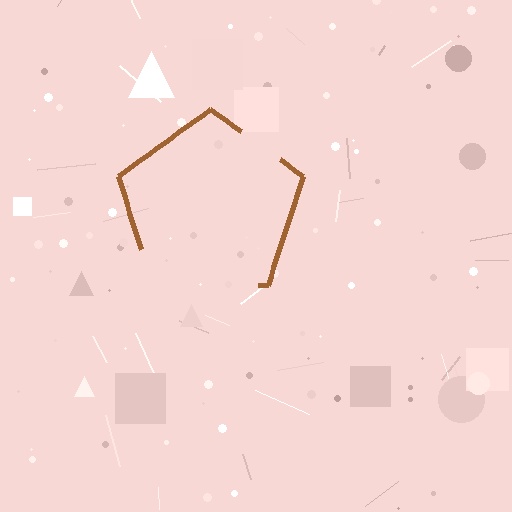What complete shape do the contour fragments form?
The contour fragments form a pentagon.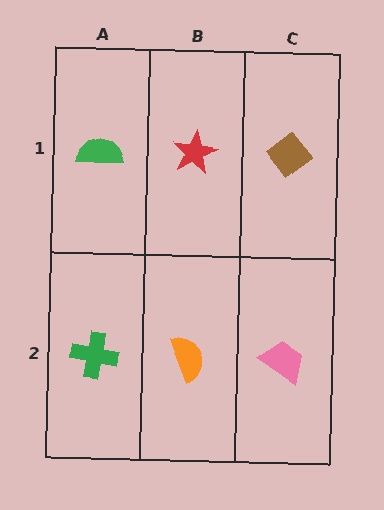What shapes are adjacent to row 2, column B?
A red star (row 1, column B), a green cross (row 2, column A), a pink trapezoid (row 2, column C).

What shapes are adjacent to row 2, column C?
A brown diamond (row 1, column C), an orange semicircle (row 2, column B).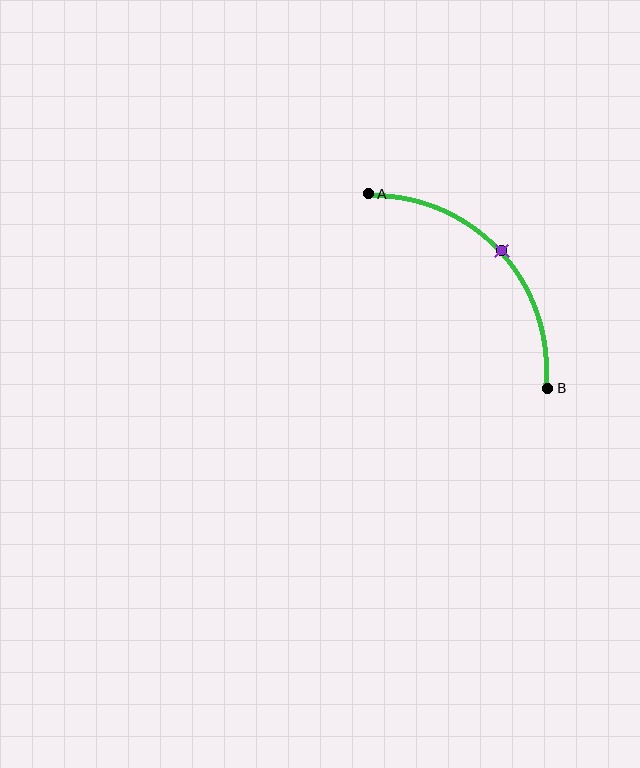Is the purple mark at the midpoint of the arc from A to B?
Yes. The purple mark lies on the arc at equal arc-length from both A and B — it is the arc midpoint.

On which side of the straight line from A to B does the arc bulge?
The arc bulges above and to the right of the straight line connecting A and B.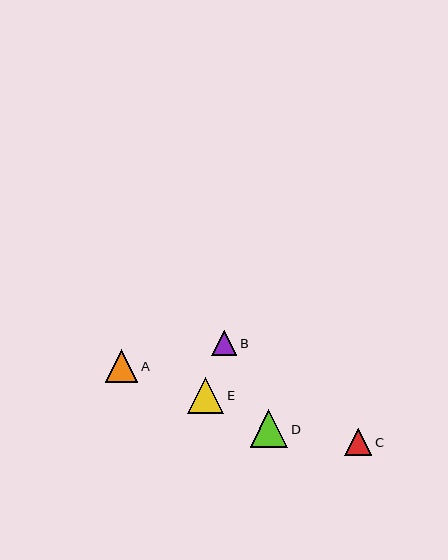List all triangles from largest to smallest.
From largest to smallest: D, E, A, C, B.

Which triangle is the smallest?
Triangle B is the smallest with a size of approximately 25 pixels.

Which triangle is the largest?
Triangle D is the largest with a size of approximately 38 pixels.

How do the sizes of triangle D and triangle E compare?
Triangle D and triangle E are approximately the same size.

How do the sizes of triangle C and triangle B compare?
Triangle C and triangle B are approximately the same size.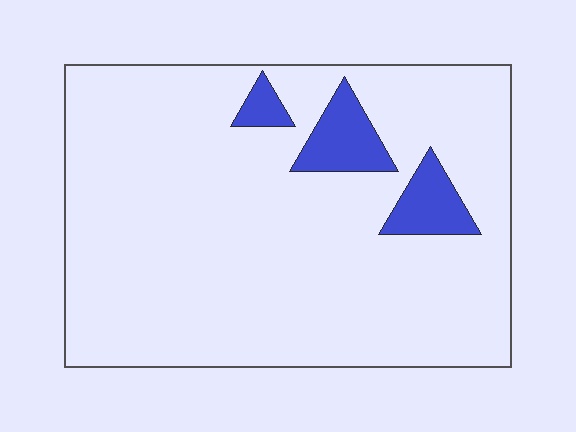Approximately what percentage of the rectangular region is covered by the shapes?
Approximately 10%.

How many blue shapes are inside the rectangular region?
3.